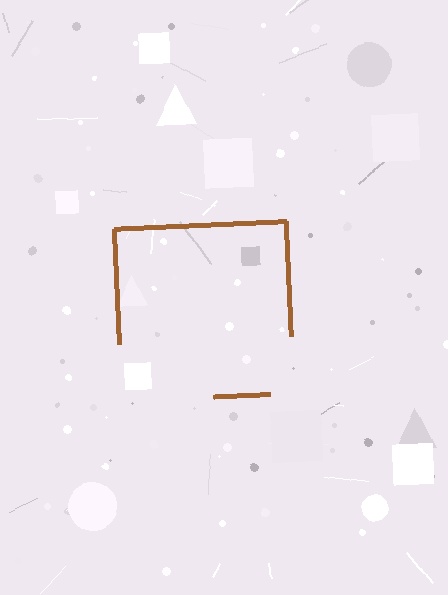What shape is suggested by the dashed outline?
The dashed outline suggests a square.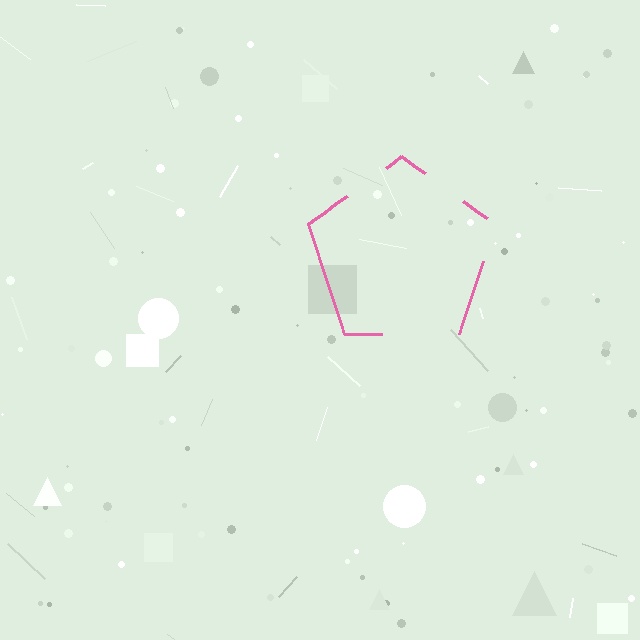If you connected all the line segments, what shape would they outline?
They would outline a pentagon.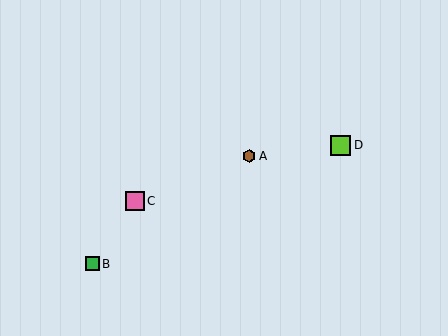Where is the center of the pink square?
The center of the pink square is at (135, 201).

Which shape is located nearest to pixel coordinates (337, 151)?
The lime square (labeled D) at (341, 145) is nearest to that location.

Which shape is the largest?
The lime square (labeled D) is the largest.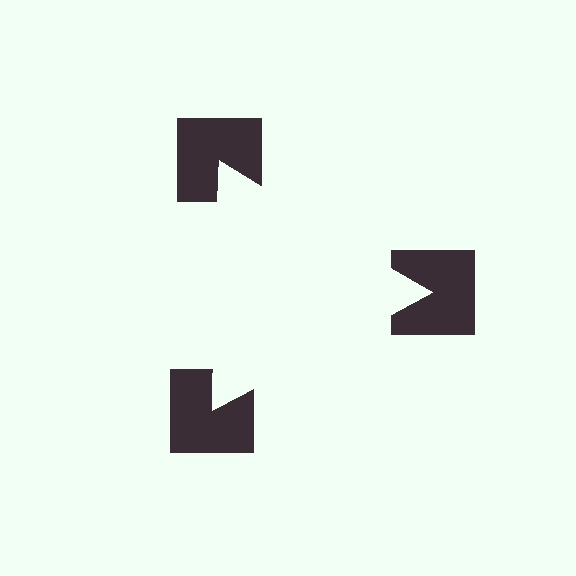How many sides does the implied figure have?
3 sides.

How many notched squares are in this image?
There are 3 — one at each vertex of the illusory triangle.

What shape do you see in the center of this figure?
An illusory triangle — its edges are inferred from the aligned wedge cuts in the notched squares, not physically drawn.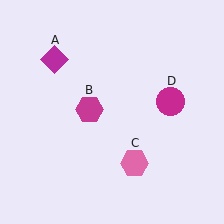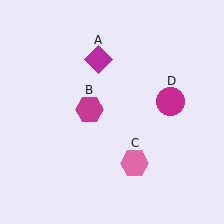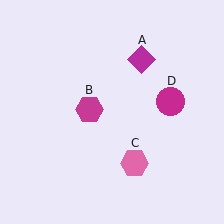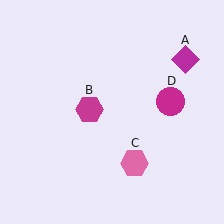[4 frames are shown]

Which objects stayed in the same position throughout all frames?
Magenta hexagon (object B) and pink hexagon (object C) and magenta circle (object D) remained stationary.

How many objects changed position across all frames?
1 object changed position: magenta diamond (object A).